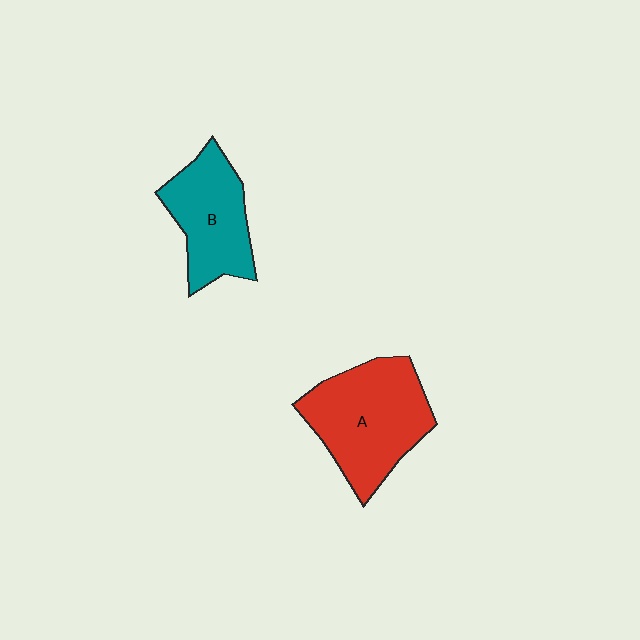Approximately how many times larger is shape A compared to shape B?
Approximately 1.4 times.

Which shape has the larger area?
Shape A (red).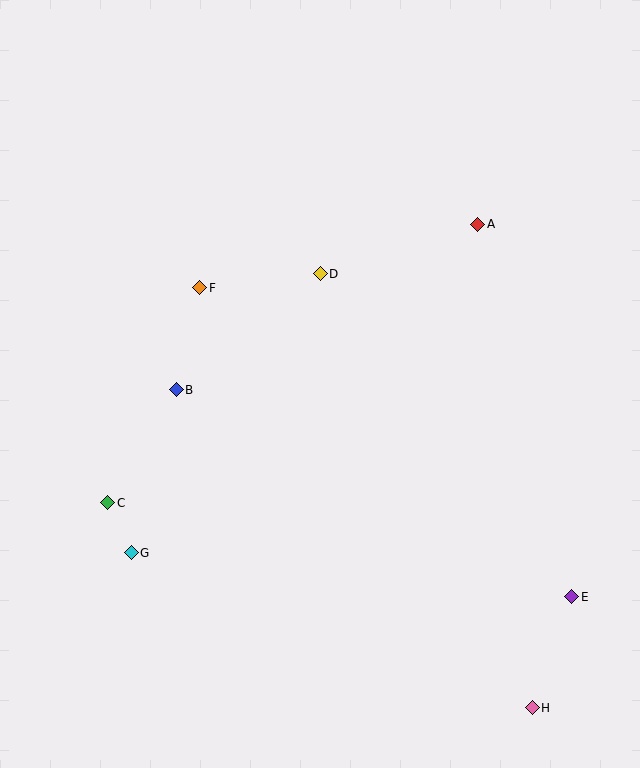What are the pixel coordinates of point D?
Point D is at (320, 274).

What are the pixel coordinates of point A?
Point A is at (478, 224).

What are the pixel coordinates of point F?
Point F is at (200, 288).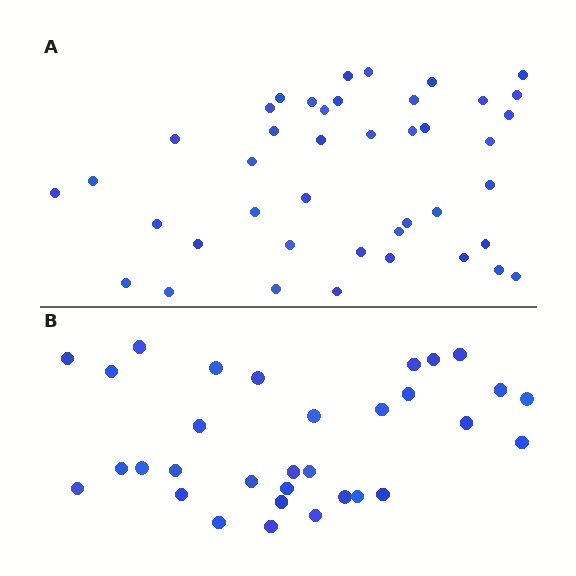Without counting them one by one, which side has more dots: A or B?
Region A (the top region) has more dots.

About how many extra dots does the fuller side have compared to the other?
Region A has roughly 10 or so more dots than region B.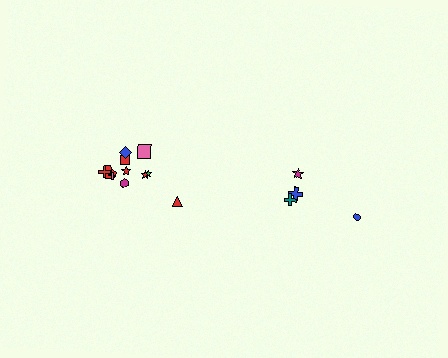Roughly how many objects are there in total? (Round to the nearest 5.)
Roughly 15 objects in total.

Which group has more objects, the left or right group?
The left group.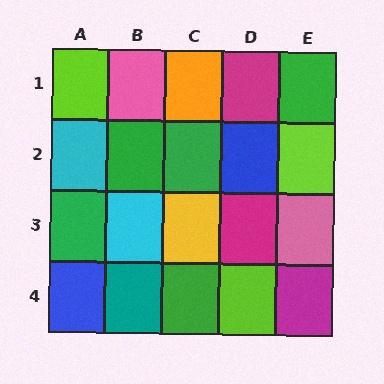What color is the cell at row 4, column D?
Lime.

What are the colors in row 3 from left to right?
Green, cyan, yellow, magenta, pink.